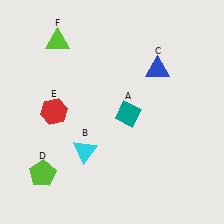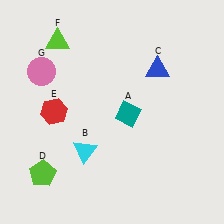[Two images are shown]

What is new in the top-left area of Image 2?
A pink circle (G) was added in the top-left area of Image 2.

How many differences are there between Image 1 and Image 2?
There is 1 difference between the two images.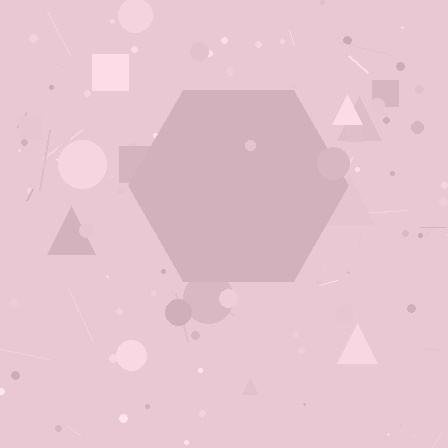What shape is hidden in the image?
A hexagon is hidden in the image.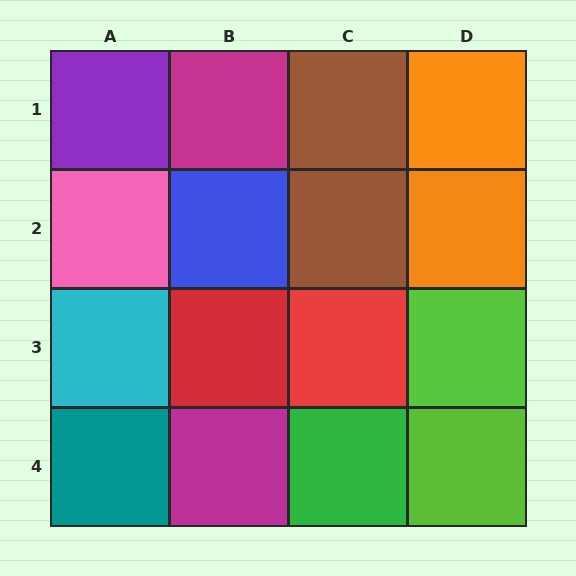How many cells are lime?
2 cells are lime.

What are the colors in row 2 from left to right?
Pink, blue, brown, orange.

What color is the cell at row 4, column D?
Lime.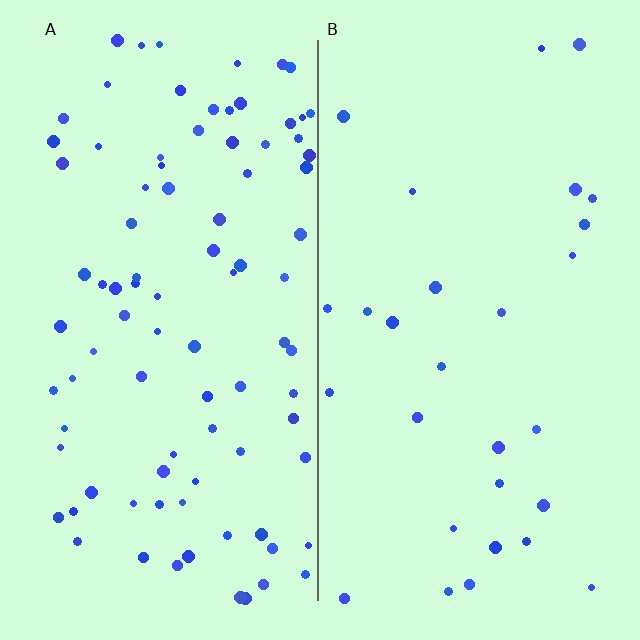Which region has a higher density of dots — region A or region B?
A (the left).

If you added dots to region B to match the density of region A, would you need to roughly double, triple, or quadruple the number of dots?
Approximately triple.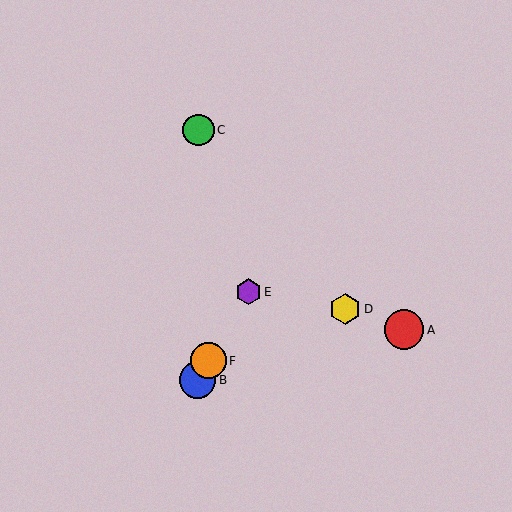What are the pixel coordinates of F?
Object F is at (208, 361).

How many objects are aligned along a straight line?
3 objects (B, E, F) are aligned along a straight line.